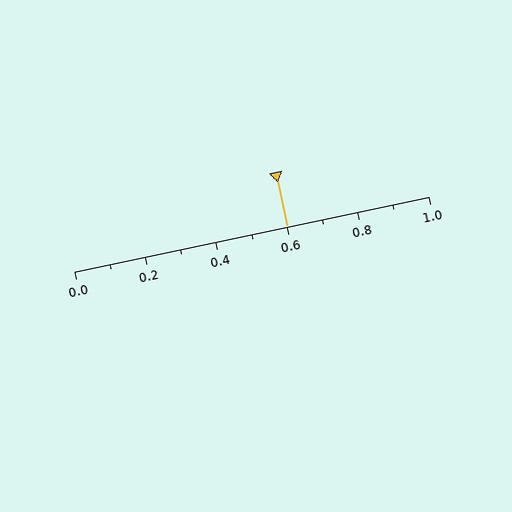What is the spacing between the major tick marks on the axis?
The major ticks are spaced 0.2 apart.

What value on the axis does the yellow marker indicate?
The marker indicates approximately 0.6.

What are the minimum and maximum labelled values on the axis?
The axis runs from 0.0 to 1.0.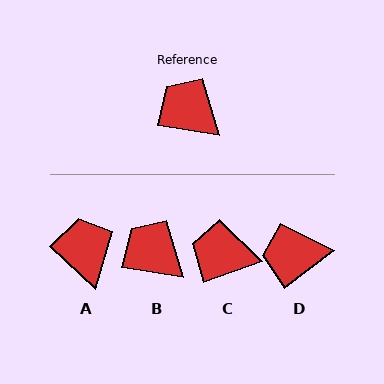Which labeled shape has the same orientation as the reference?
B.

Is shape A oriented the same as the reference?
No, it is off by about 33 degrees.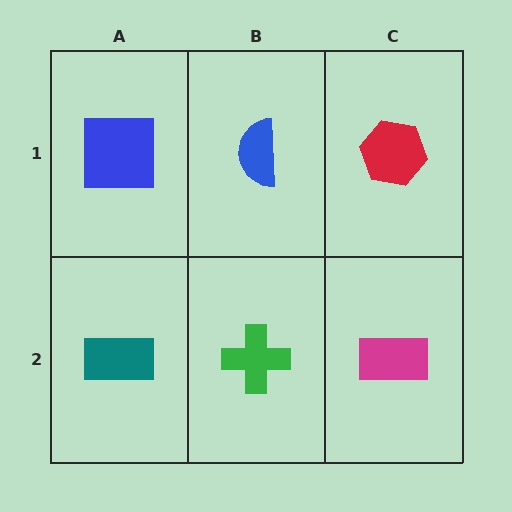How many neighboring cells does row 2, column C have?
2.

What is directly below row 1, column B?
A green cross.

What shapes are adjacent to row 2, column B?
A blue semicircle (row 1, column B), a teal rectangle (row 2, column A), a magenta rectangle (row 2, column C).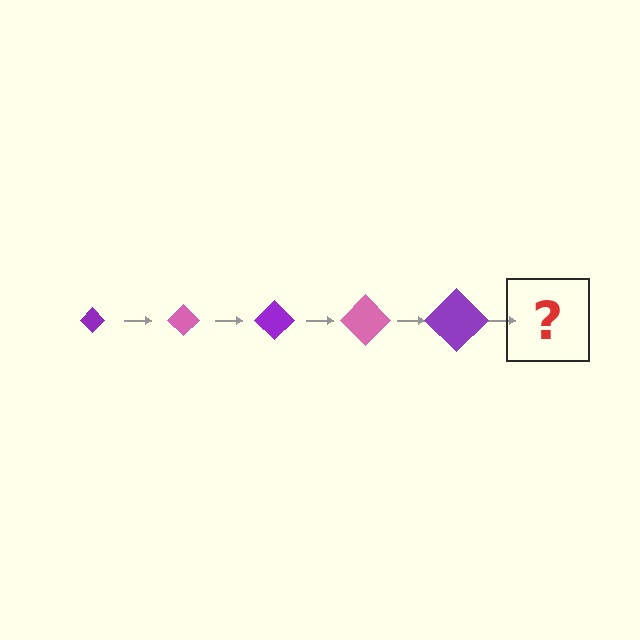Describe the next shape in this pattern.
It should be a pink diamond, larger than the previous one.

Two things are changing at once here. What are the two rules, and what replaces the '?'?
The two rules are that the diamond grows larger each step and the color cycles through purple and pink. The '?' should be a pink diamond, larger than the previous one.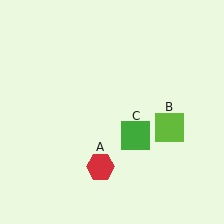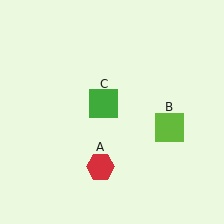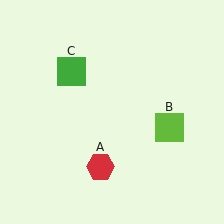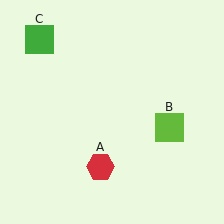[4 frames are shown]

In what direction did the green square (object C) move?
The green square (object C) moved up and to the left.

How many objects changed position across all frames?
1 object changed position: green square (object C).